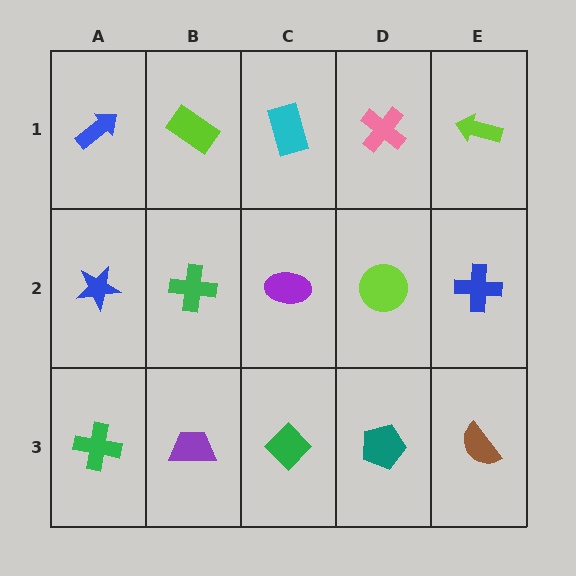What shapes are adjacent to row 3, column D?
A lime circle (row 2, column D), a green diamond (row 3, column C), a brown semicircle (row 3, column E).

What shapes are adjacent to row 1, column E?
A blue cross (row 2, column E), a pink cross (row 1, column D).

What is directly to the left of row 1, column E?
A pink cross.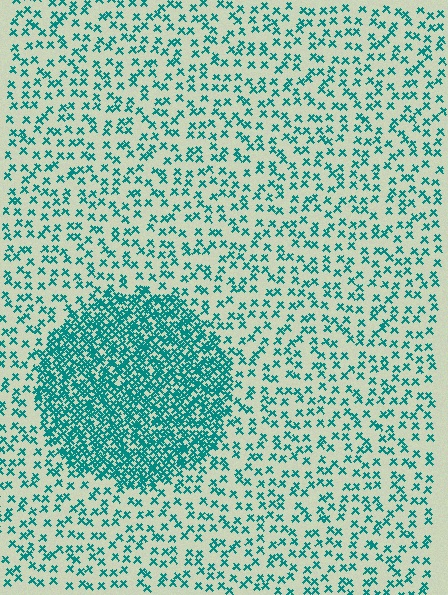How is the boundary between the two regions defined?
The boundary is defined by a change in element density (approximately 3.1x ratio). All elements are the same color, size, and shape.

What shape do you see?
I see a circle.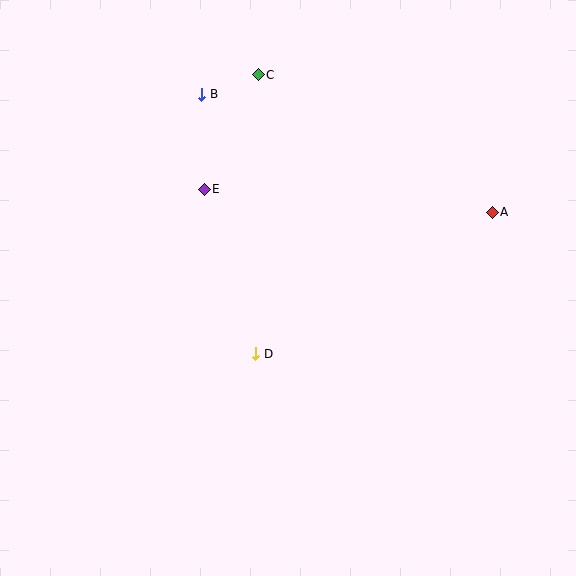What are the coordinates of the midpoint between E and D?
The midpoint between E and D is at (230, 272).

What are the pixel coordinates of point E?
Point E is at (204, 189).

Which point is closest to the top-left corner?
Point B is closest to the top-left corner.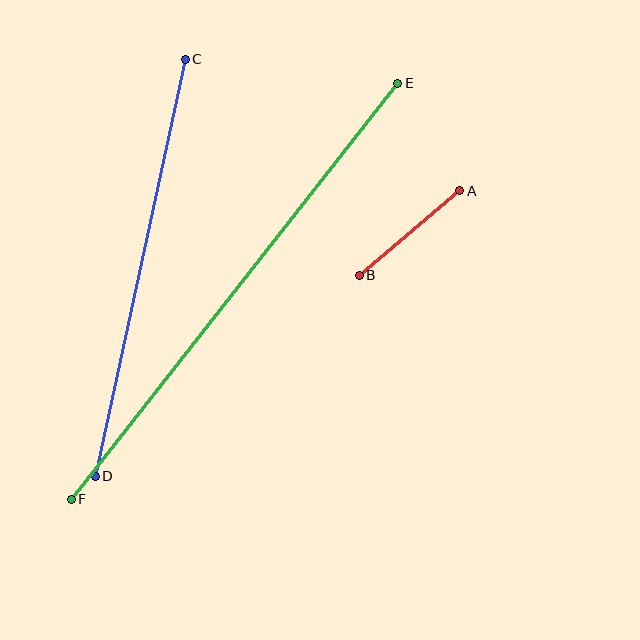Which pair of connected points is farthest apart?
Points E and F are farthest apart.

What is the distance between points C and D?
The distance is approximately 427 pixels.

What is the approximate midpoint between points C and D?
The midpoint is at approximately (140, 268) pixels.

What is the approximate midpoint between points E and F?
The midpoint is at approximately (235, 291) pixels.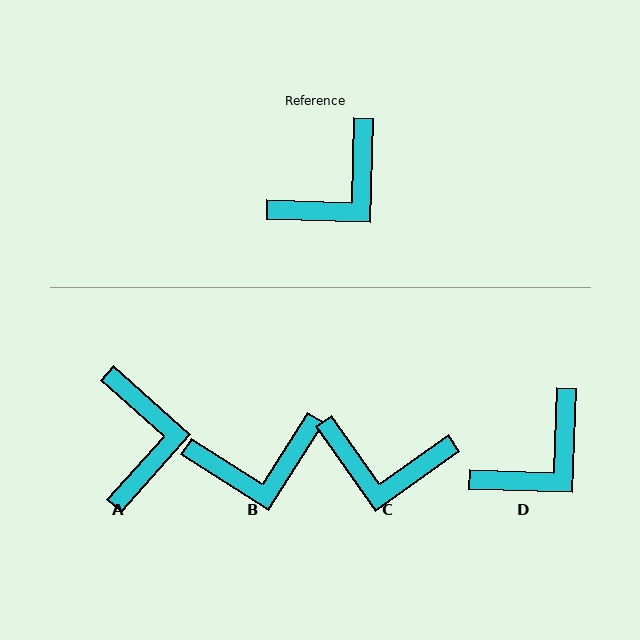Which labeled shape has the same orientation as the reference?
D.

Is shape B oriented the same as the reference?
No, it is off by about 31 degrees.